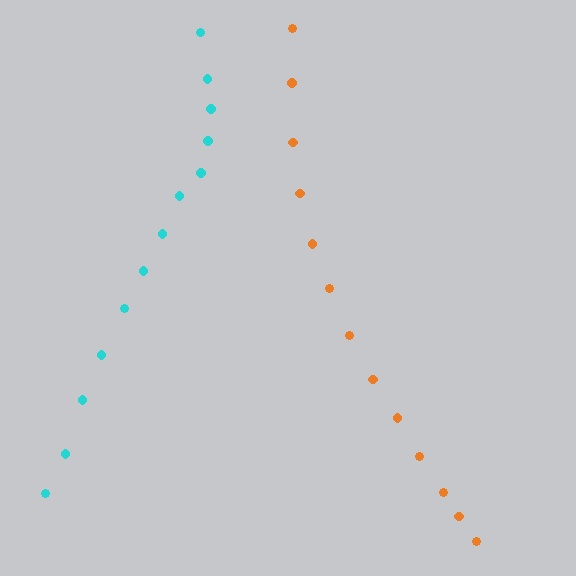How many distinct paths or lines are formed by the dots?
There are 2 distinct paths.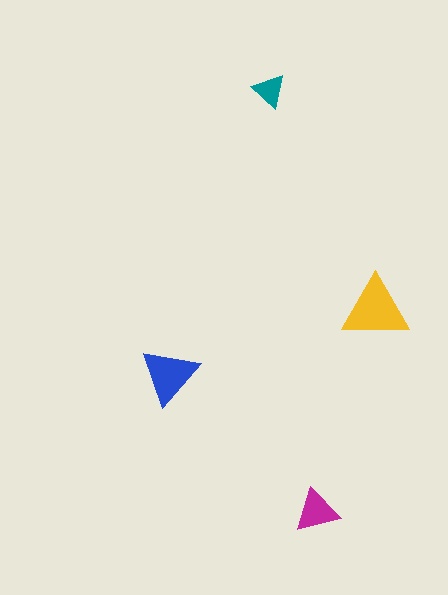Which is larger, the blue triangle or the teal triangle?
The blue one.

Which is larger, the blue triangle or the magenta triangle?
The blue one.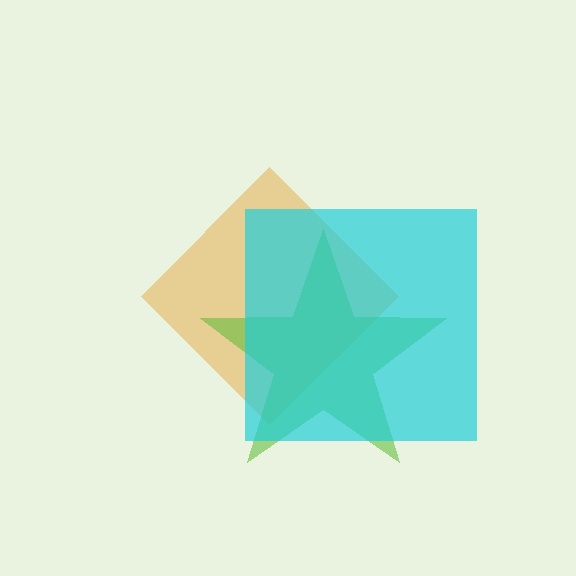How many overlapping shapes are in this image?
There are 3 overlapping shapes in the image.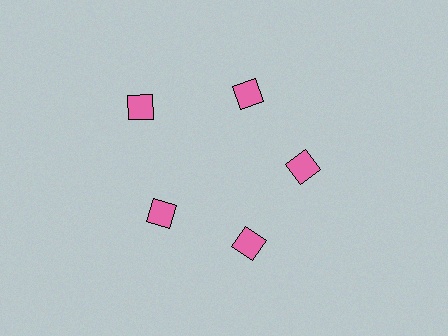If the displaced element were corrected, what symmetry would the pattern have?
It would have 5-fold rotational symmetry — the pattern would map onto itself every 72 degrees.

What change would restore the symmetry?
The symmetry would be restored by moving it inward, back onto the ring so that all 5 diamonds sit at equal angles and equal distance from the center.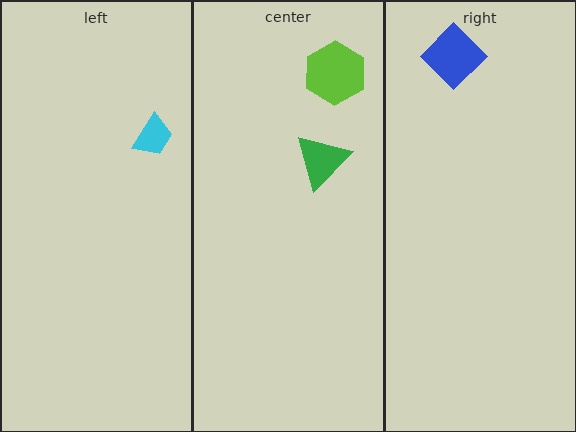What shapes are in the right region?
The blue diamond.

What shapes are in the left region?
The cyan trapezoid.